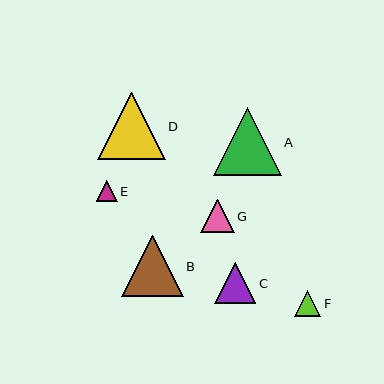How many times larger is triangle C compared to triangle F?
Triangle C is approximately 1.6 times the size of triangle F.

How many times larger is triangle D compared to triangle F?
Triangle D is approximately 2.6 times the size of triangle F.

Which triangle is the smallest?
Triangle E is the smallest with a size of approximately 21 pixels.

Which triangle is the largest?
Triangle A is the largest with a size of approximately 68 pixels.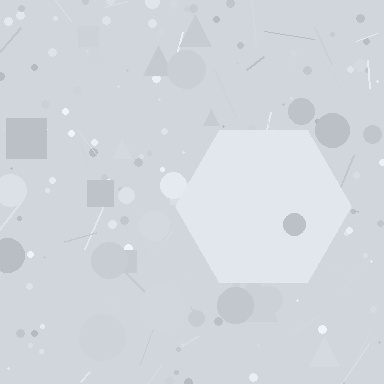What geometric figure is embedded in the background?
A hexagon is embedded in the background.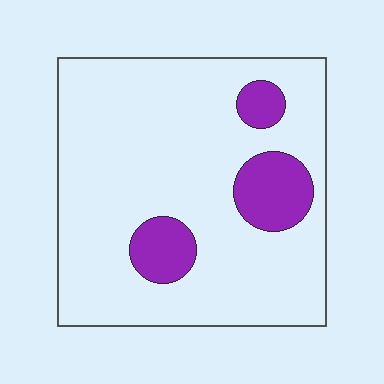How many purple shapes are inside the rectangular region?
3.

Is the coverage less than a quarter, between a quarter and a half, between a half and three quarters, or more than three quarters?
Less than a quarter.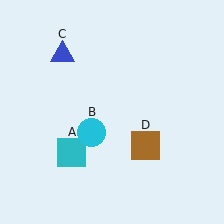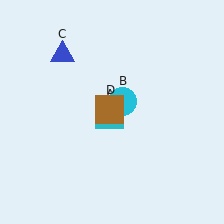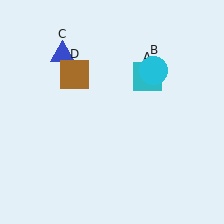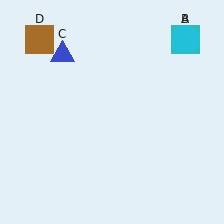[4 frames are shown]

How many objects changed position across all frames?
3 objects changed position: cyan square (object A), cyan circle (object B), brown square (object D).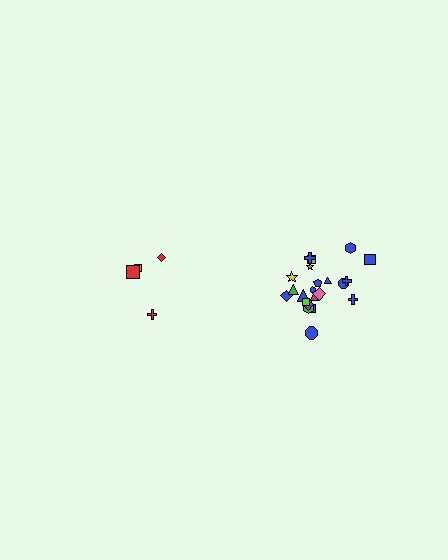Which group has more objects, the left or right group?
The right group.